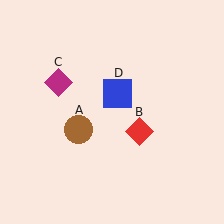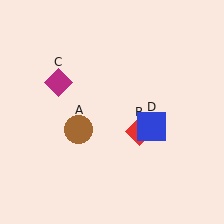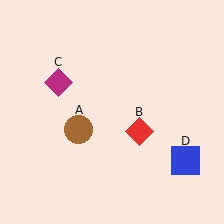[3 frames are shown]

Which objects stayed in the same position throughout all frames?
Brown circle (object A) and red diamond (object B) and magenta diamond (object C) remained stationary.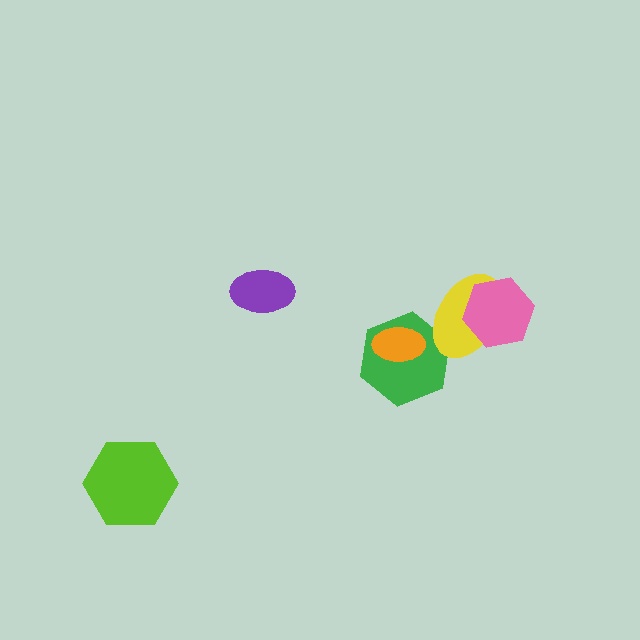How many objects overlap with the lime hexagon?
0 objects overlap with the lime hexagon.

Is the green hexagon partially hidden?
Yes, it is partially covered by another shape.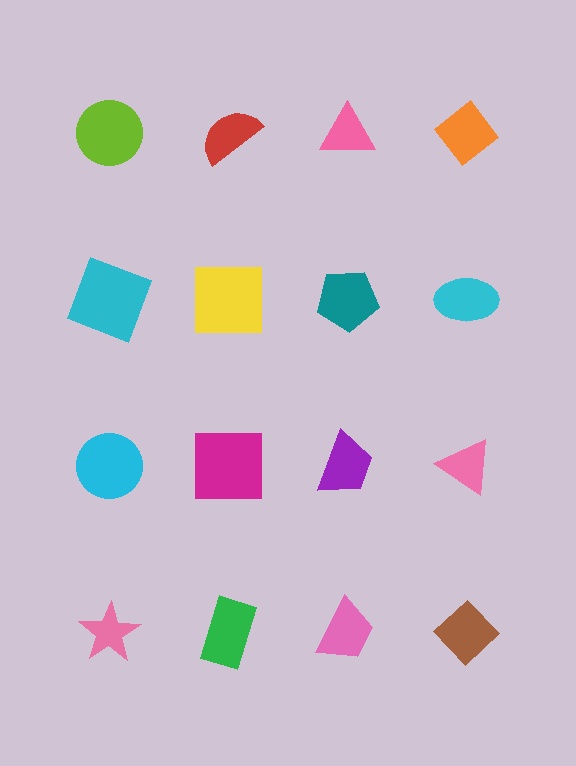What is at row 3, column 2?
A magenta square.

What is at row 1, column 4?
An orange diamond.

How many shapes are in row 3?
4 shapes.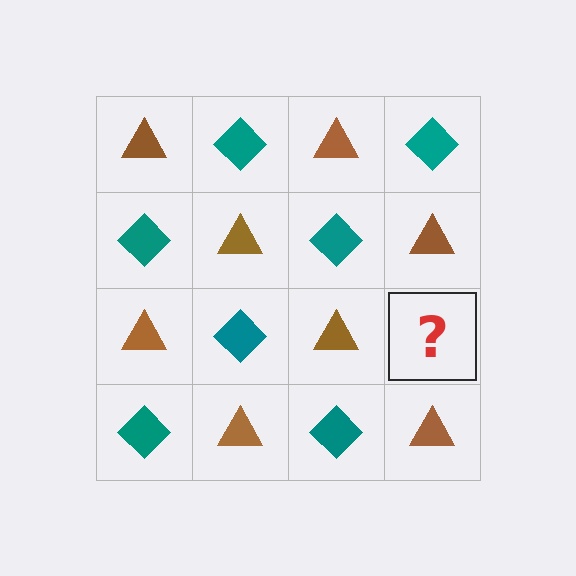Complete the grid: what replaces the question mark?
The question mark should be replaced with a teal diamond.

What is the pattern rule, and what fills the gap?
The rule is that it alternates brown triangle and teal diamond in a checkerboard pattern. The gap should be filled with a teal diamond.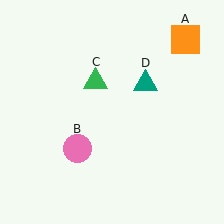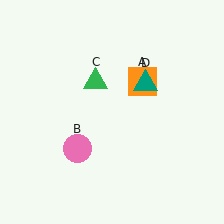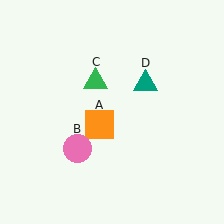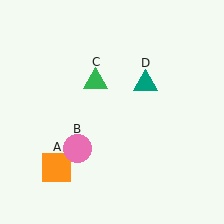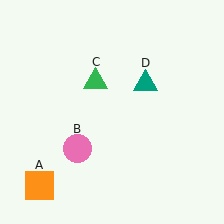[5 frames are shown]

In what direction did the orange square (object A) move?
The orange square (object A) moved down and to the left.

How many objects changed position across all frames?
1 object changed position: orange square (object A).